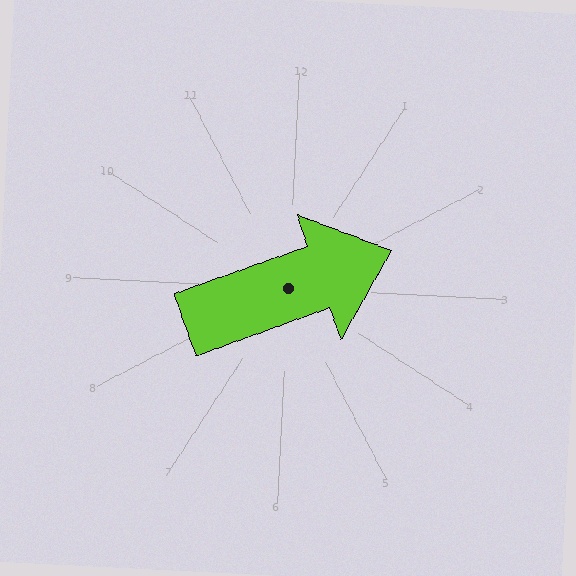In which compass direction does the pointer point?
Northeast.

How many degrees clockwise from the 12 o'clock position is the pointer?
Approximately 67 degrees.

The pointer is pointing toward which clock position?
Roughly 2 o'clock.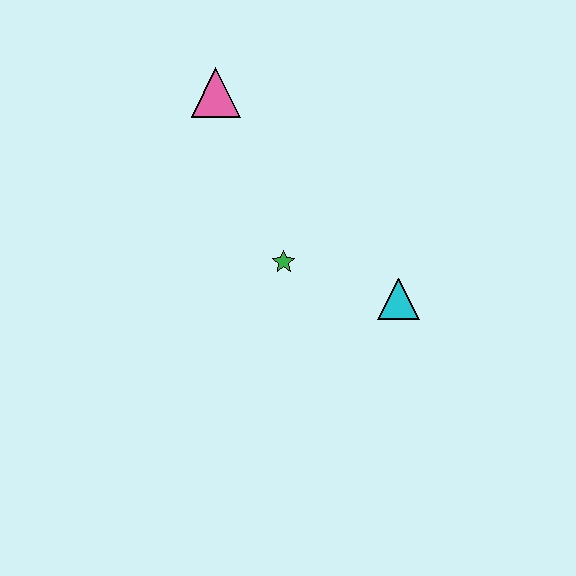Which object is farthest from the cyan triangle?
The pink triangle is farthest from the cyan triangle.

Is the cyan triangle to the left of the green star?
No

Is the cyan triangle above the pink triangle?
No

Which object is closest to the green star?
The cyan triangle is closest to the green star.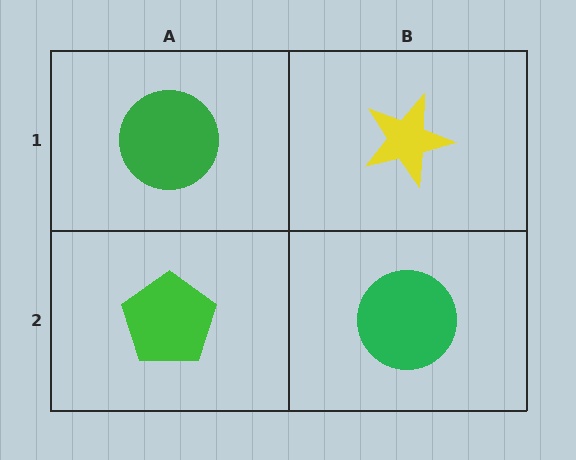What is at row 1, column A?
A green circle.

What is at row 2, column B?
A green circle.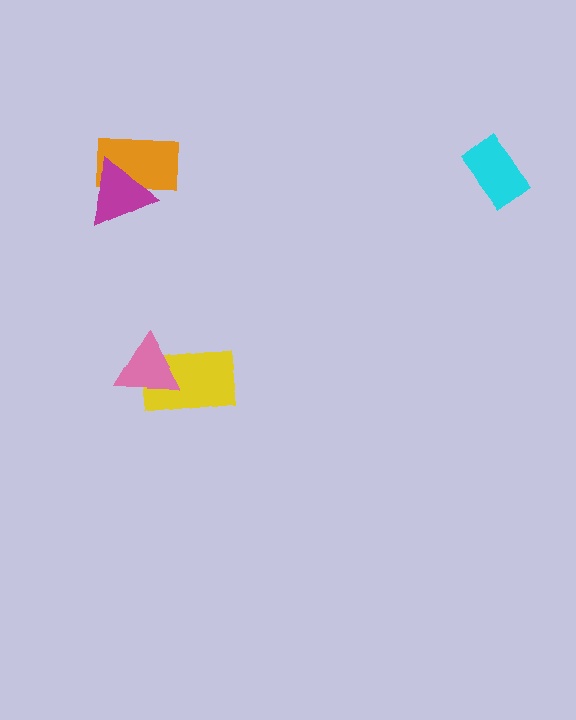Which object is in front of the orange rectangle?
The magenta triangle is in front of the orange rectangle.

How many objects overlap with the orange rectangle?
1 object overlaps with the orange rectangle.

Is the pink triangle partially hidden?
No, no other shape covers it.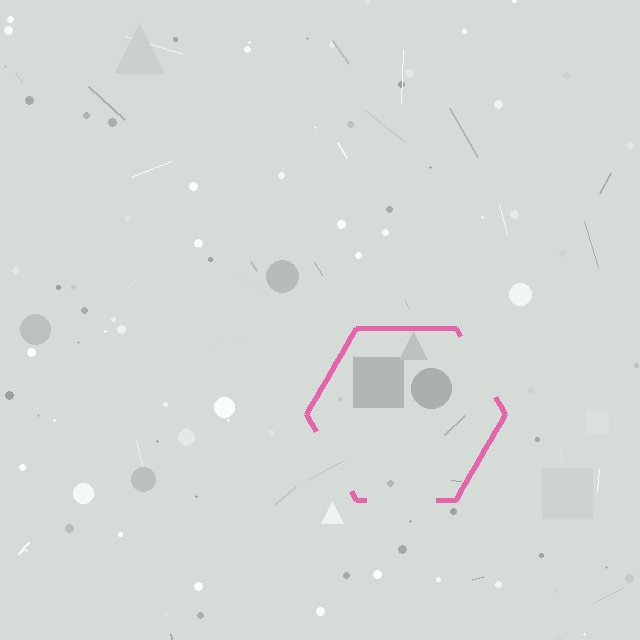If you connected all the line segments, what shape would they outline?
They would outline a hexagon.